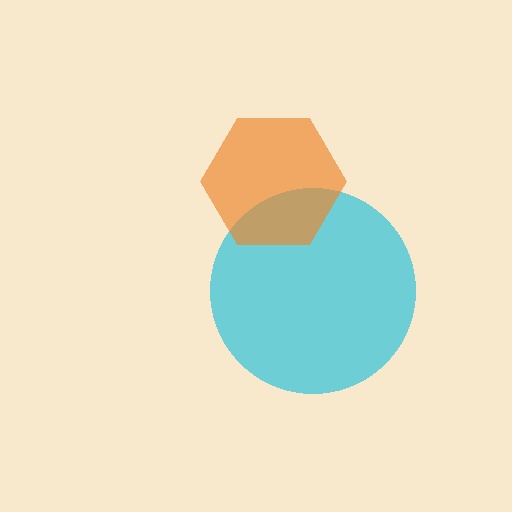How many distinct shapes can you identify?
There are 2 distinct shapes: a cyan circle, an orange hexagon.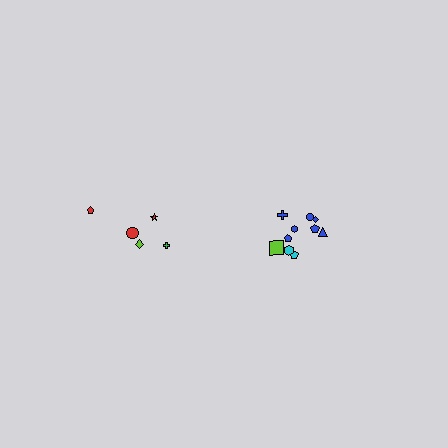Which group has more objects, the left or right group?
The right group.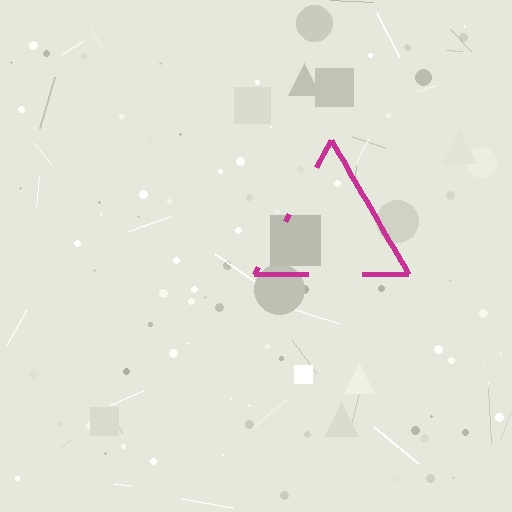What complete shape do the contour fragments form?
The contour fragments form a triangle.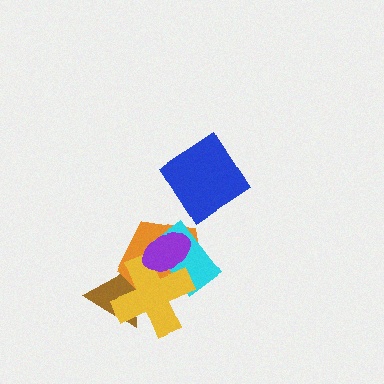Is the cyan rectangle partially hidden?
Yes, it is partially covered by another shape.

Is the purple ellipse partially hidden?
No, no other shape covers it.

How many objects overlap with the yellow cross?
4 objects overlap with the yellow cross.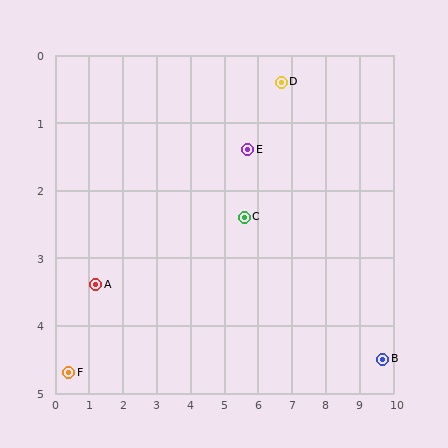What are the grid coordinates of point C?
Point C is at approximately (5.6, 2.4).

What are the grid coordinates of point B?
Point B is at approximately (9.7, 4.5).